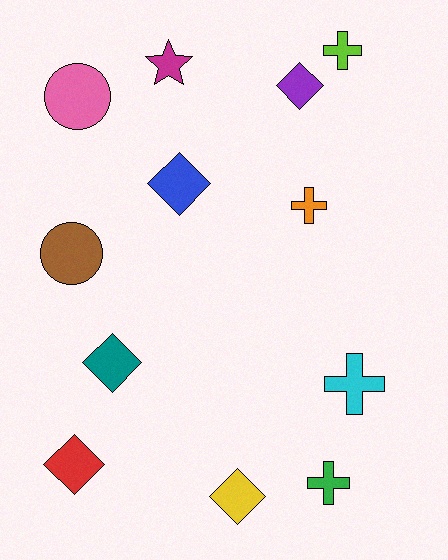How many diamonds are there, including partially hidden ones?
There are 5 diamonds.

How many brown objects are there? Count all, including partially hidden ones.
There is 1 brown object.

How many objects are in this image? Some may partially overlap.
There are 12 objects.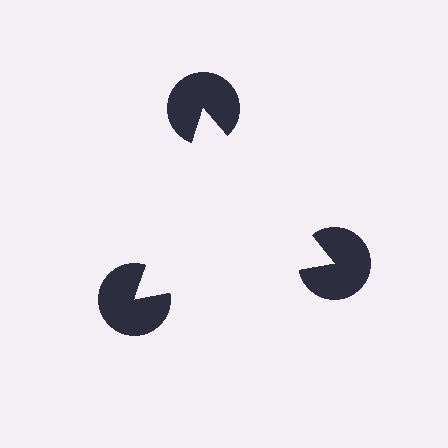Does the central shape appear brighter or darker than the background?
It typically appears slightly brighter than the background, even though no actual brightness change is drawn.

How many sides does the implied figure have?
3 sides.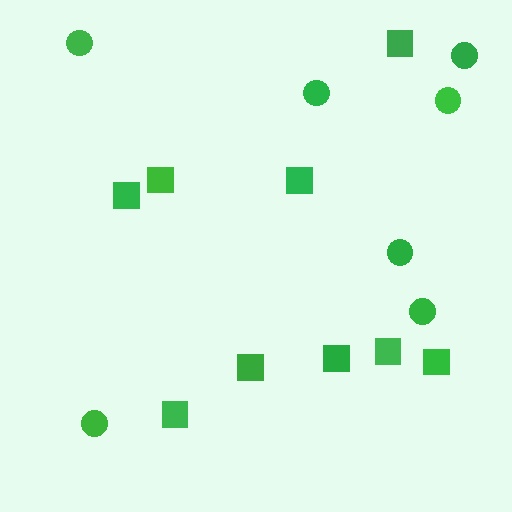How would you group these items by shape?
There are 2 groups: one group of squares (9) and one group of circles (7).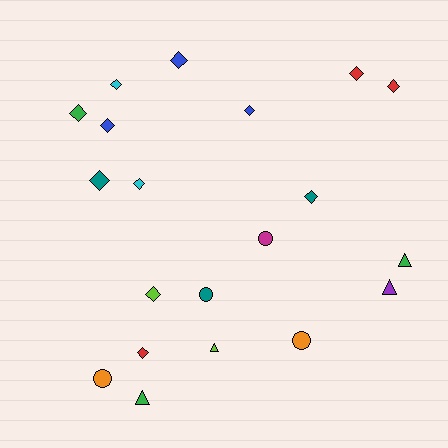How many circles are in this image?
There are 4 circles.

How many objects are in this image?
There are 20 objects.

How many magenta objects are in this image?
There is 1 magenta object.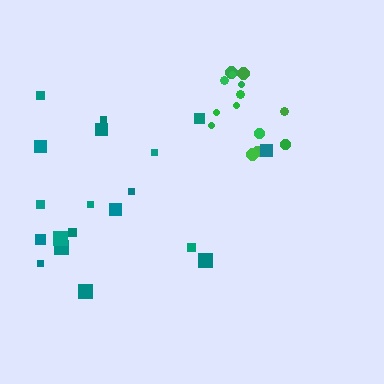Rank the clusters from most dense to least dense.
green, teal.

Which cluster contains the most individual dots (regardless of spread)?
Teal (19).